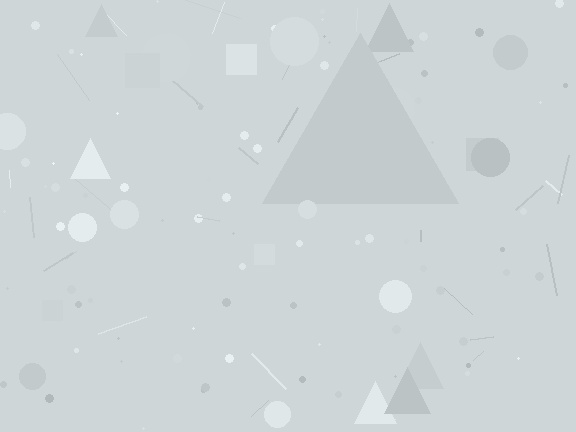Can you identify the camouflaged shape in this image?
The camouflaged shape is a triangle.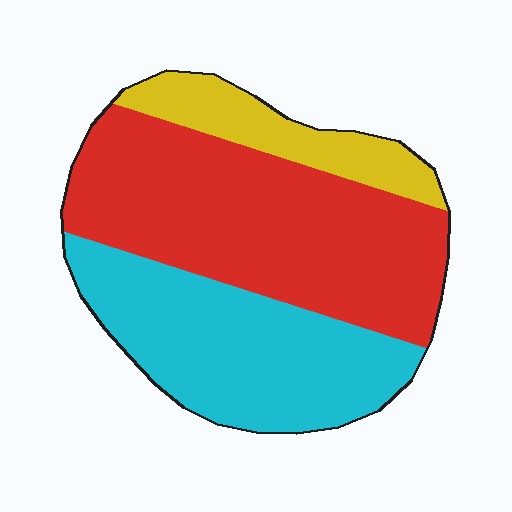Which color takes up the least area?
Yellow, at roughly 15%.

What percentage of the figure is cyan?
Cyan takes up between a third and a half of the figure.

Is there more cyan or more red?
Red.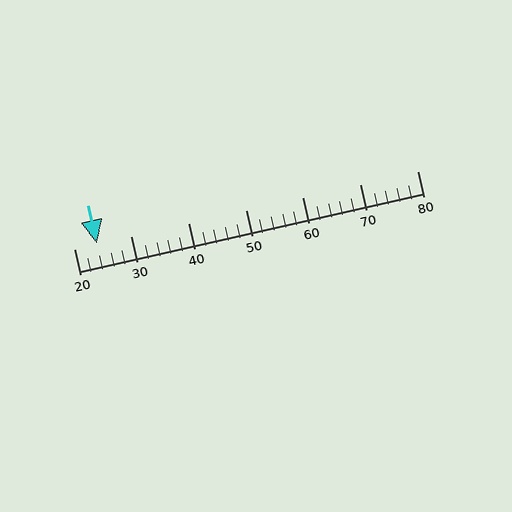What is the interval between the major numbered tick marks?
The major tick marks are spaced 10 units apart.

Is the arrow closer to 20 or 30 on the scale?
The arrow is closer to 20.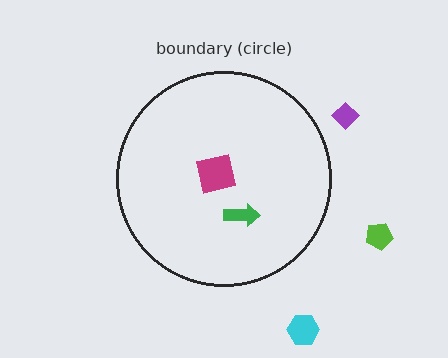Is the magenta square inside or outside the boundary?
Inside.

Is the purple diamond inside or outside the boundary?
Outside.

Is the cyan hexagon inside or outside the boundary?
Outside.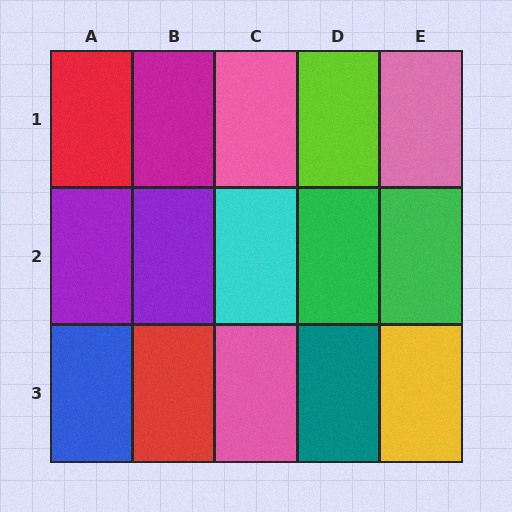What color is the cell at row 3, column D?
Teal.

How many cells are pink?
3 cells are pink.